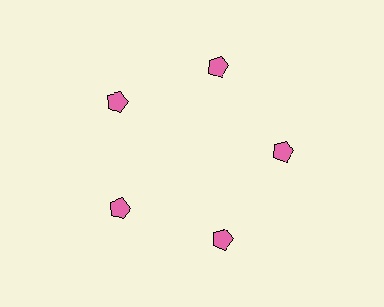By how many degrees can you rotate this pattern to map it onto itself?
The pattern maps onto itself every 72 degrees of rotation.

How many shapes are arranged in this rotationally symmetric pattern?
There are 5 shapes, arranged in 5 groups of 1.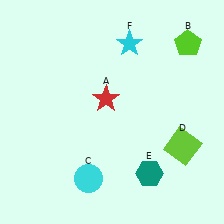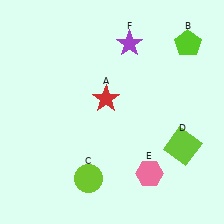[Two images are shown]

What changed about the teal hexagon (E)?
In Image 1, E is teal. In Image 2, it changed to pink.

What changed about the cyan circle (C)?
In Image 1, C is cyan. In Image 2, it changed to lime.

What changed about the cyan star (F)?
In Image 1, F is cyan. In Image 2, it changed to purple.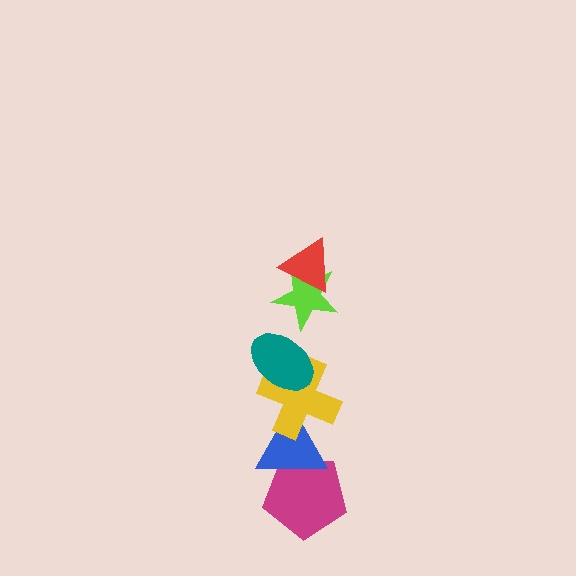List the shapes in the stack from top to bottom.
From top to bottom: the red triangle, the lime star, the teal ellipse, the yellow cross, the blue triangle, the magenta pentagon.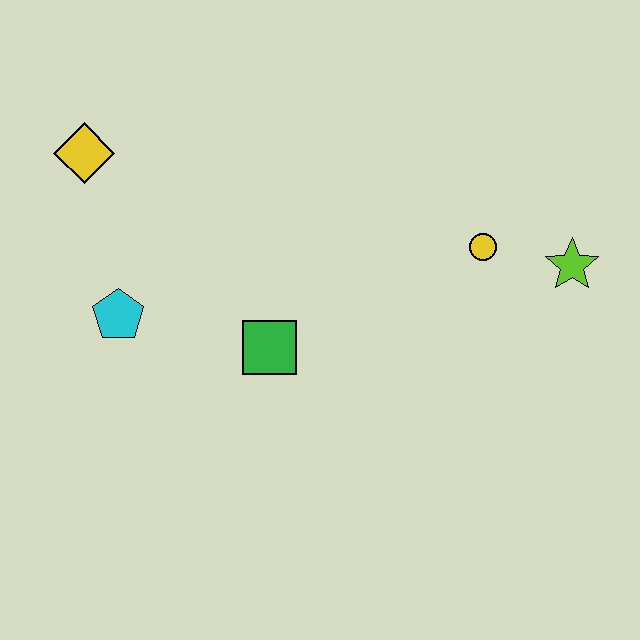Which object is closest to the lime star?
The yellow circle is closest to the lime star.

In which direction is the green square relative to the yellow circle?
The green square is to the left of the yellow circle.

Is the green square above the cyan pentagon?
No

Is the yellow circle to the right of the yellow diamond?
Yes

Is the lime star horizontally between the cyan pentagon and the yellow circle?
No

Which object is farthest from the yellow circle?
The yellow diamond is farthest from the yellow circle.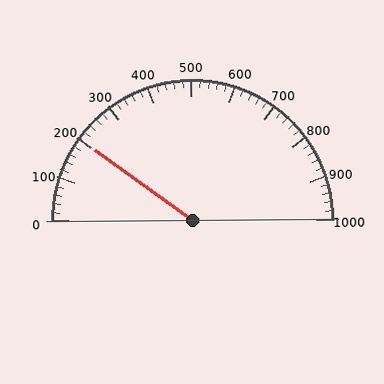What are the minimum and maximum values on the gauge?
The gauge ranges from 0 to 1000.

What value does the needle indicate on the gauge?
The needle indicates approximately 200.